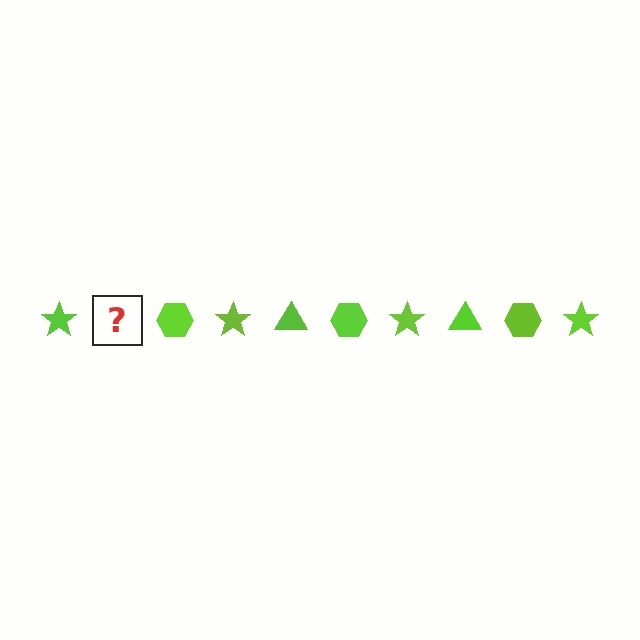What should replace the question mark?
The question mark should be replaced with a lime triangle.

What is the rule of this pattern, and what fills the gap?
The rule is that the pattern cycles through star, triangle, hexagon shapes in lime. The gap should be filled with a lime triangle.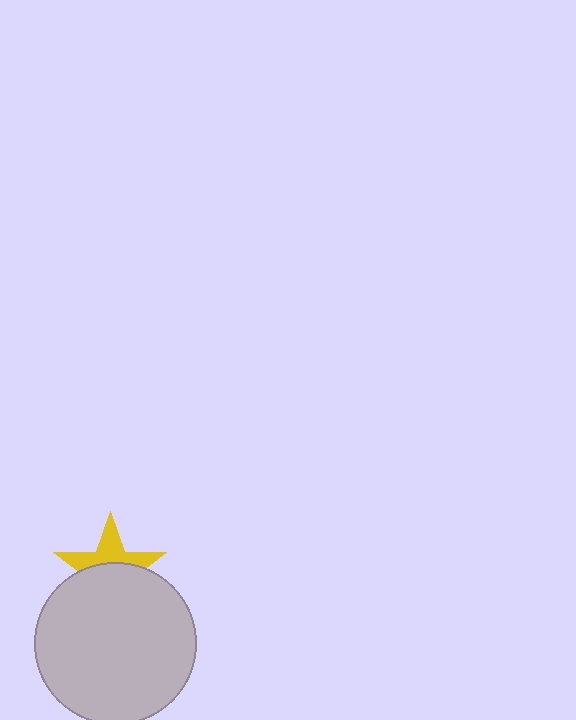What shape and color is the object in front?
The object in front is a light gray circle.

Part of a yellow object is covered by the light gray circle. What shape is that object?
It is a star.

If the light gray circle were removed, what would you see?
You would see the complete yellow star.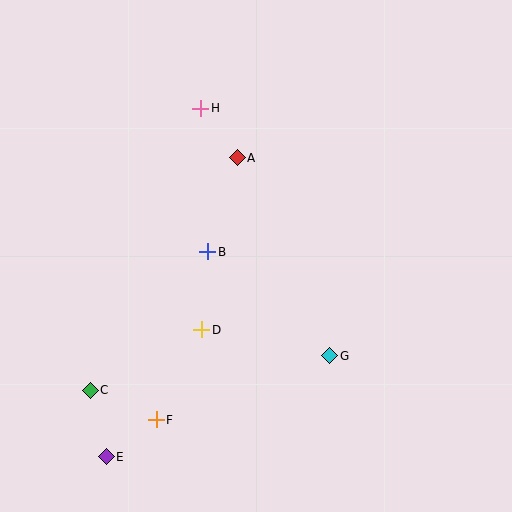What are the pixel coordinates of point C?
Point C is at (90, 390).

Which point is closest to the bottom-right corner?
Point G is closest to the bottom-right corner.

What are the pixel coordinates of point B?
Point B is at (208, 252).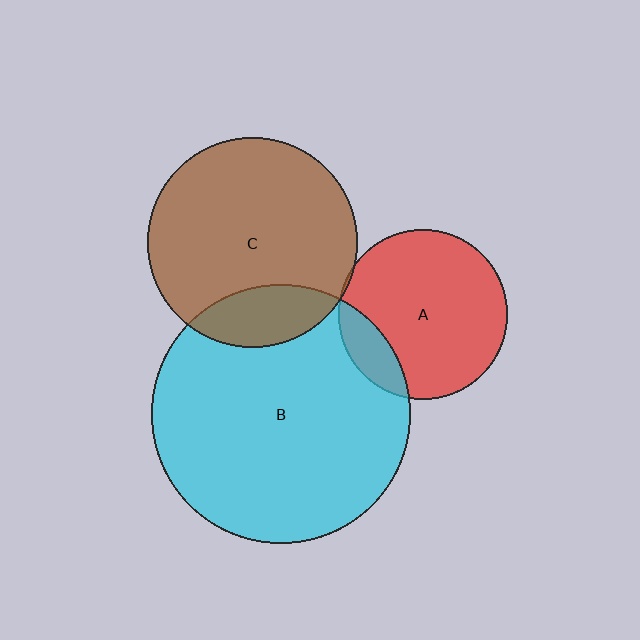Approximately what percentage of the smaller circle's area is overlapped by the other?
Approximately 5%.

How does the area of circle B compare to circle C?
Approximately 1.5 times.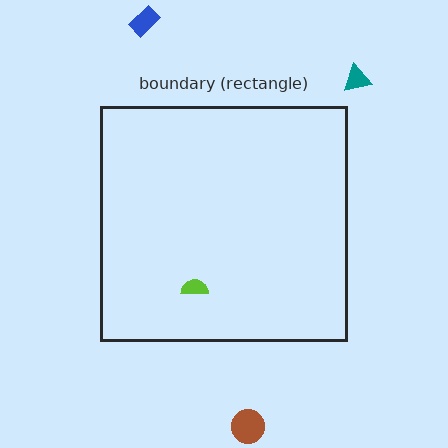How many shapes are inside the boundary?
1 inside, 3 outside.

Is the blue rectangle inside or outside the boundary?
Outside.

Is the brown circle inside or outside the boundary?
Outside.